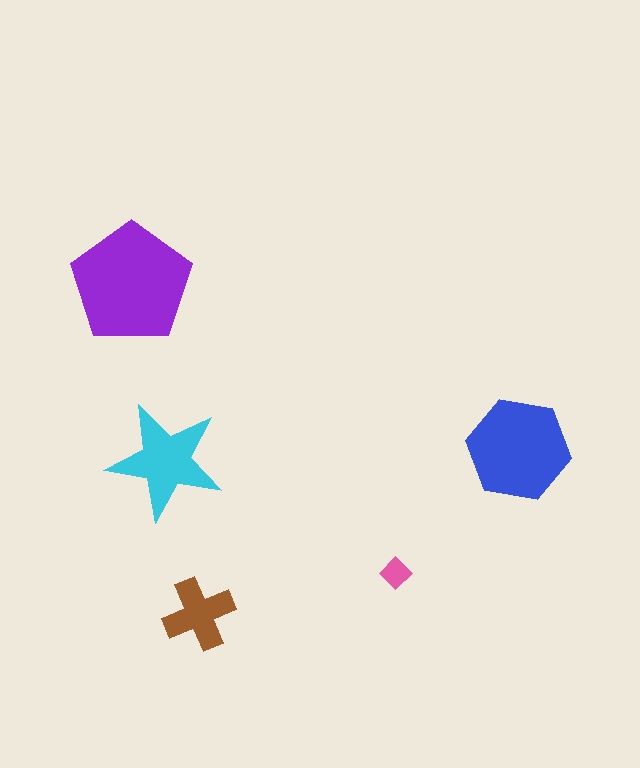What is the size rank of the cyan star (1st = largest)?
3rd.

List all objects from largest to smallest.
The purple pentagon, the blue hexagon, the cyan star, the brown cross, the pink diamond.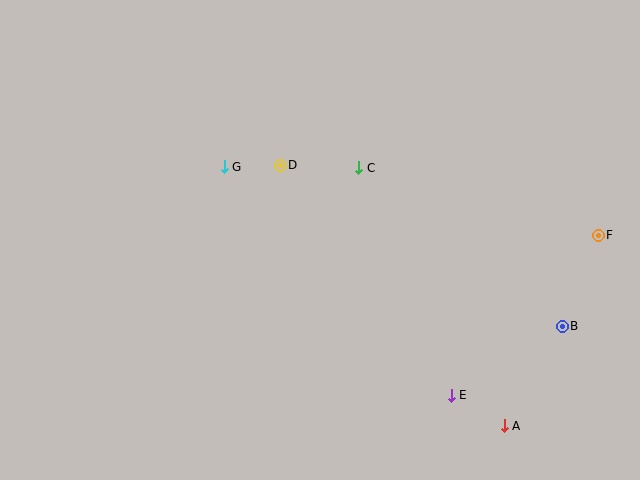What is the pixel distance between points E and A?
The distance between E and A is 61 pixels.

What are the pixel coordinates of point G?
Point G is at (224, 167).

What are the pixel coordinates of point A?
Point A is at (504, 426).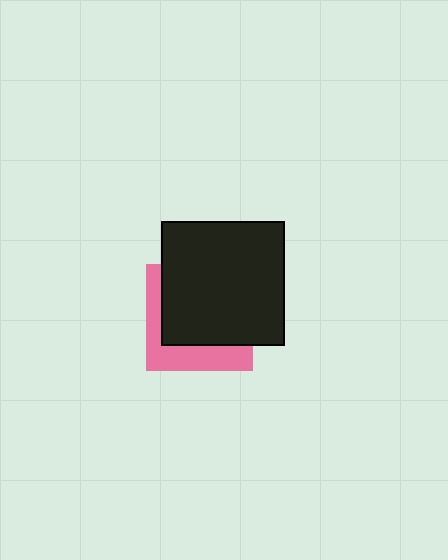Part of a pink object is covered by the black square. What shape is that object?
It is a square.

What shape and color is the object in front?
The object in front is a black square.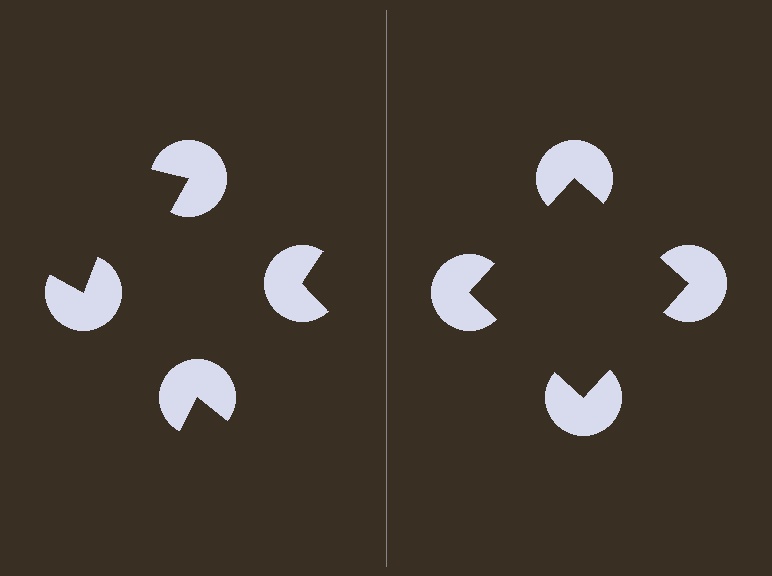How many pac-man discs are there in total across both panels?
8 — 4 on each side.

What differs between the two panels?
The pac-man discs are positioned identically on both sides; only the wedge orientations differ. On the right they align to a square; on the left they are misaligned.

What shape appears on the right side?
An illusory square.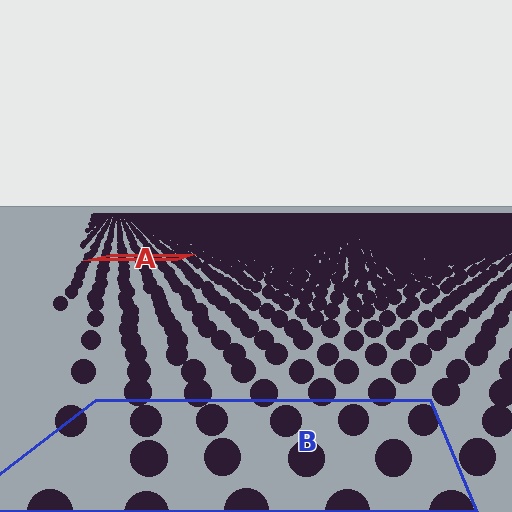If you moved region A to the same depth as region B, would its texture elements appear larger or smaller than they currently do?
They would appear larger. At a closer depth, the same texture elements are projected at a bigger on-screen size.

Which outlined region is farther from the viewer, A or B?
Region A is farther from the viewer — the texture elements inside it appear smaller and more densely packed.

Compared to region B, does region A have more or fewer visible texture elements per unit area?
Region A has more texture elements per unit area — they are packed more densely because it is farther away.